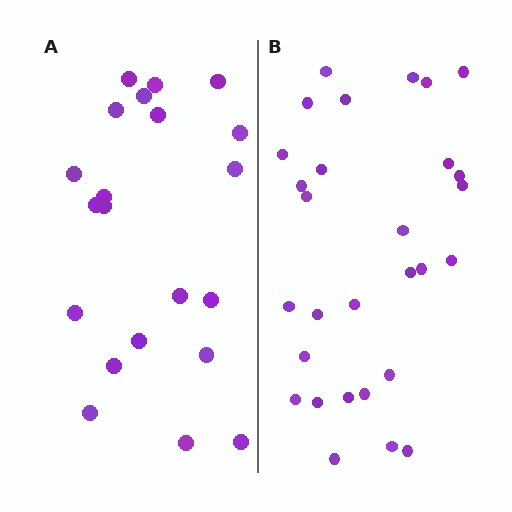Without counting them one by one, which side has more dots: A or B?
Region B (the right region) has more dots.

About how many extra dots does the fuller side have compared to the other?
Region B has roughly 8 or so more dots than region A.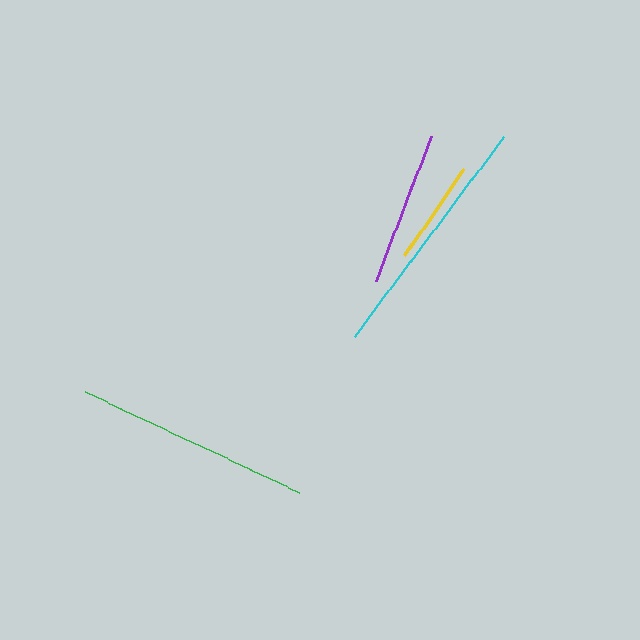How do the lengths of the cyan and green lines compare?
The cyan and green lines are approximately the same length.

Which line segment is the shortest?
The yellow line is the shortest at approximately 104 pixels.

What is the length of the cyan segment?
The cyan segment is approximately 249 pixels long.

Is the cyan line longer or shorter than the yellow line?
The cyan line is longer than the yellow line.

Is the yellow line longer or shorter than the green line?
The green line is longer than the yellow line.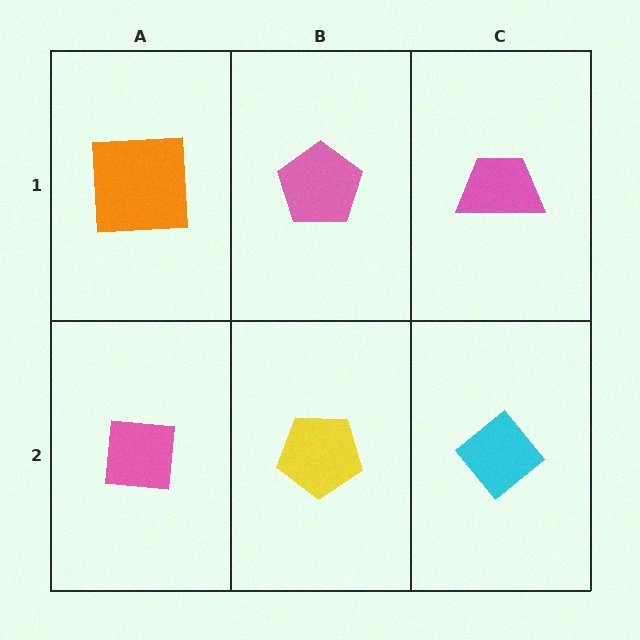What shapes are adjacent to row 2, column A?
An orange square (row 1, column A), a yellow pentagon (row 2, column B).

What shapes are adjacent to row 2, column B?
A pink pentagon (row 1, column B), a pink square (row 2, column A), a cyan diamond (row 2, column C).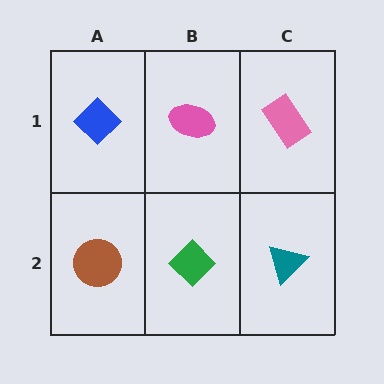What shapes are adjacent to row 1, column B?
A green diamond (row 2, column B), a blue diamond (row 1, column A), a pink rectangle (row 1, column C).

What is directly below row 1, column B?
A green diamond.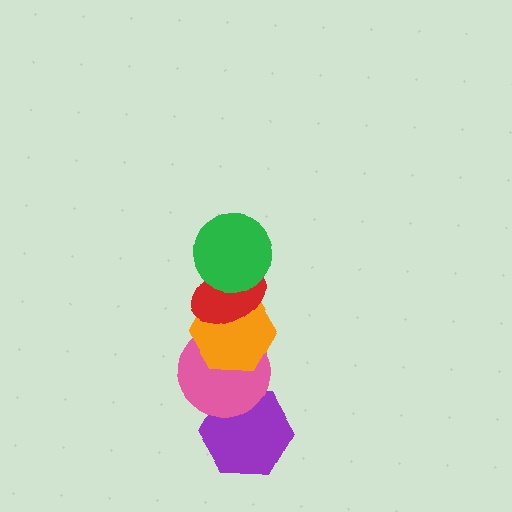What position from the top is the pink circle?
The pink circle is 4th from the top.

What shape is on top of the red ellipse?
The green circle is on top of the red ellipse.